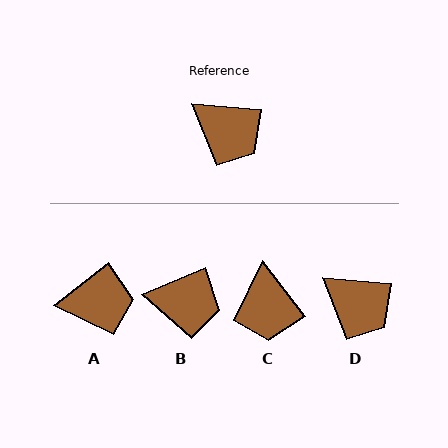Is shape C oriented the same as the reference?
No, it is off by about 48 degrees.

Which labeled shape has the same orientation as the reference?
D.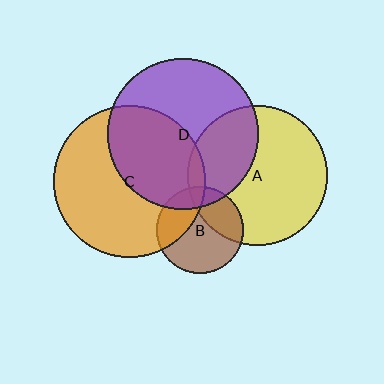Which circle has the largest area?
Circle C (orange).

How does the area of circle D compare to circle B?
Approximately 3.0 times.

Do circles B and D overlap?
Yes.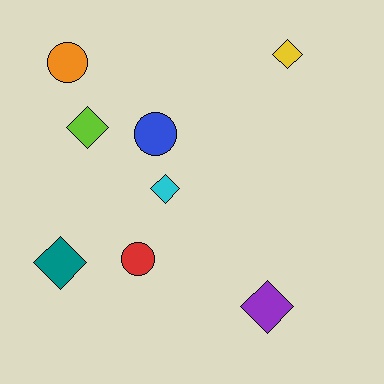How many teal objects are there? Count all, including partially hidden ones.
There is 1 teal object.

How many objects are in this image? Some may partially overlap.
There are 8 objects.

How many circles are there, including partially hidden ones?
There are 3 circles.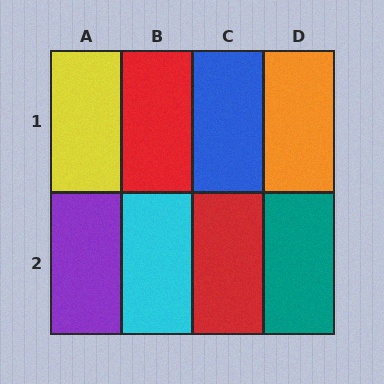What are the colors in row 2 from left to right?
Purple, cyan, red, teal.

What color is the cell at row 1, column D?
Orange.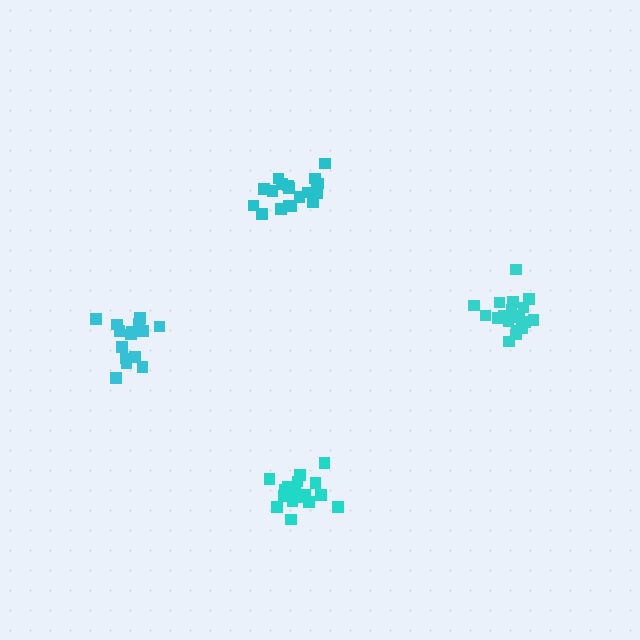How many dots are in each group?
Group 1: 20 dots, Group 2: 16 dots, Group 3: 19 dots, Group 4: 18 dots (73 total).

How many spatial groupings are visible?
There are 4 spatial groupings.